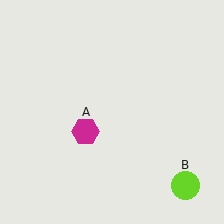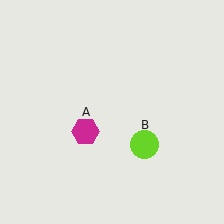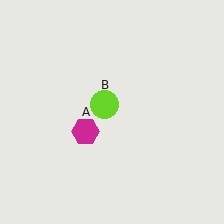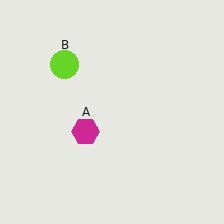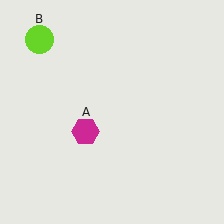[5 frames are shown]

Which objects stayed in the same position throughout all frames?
Magenta hexagon (object A) remained stationary.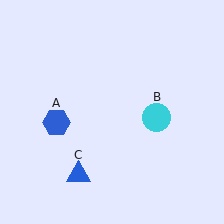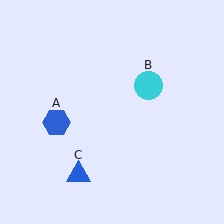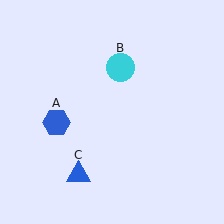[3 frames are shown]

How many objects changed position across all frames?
1 object changed position: cyan circle (object B).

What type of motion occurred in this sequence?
The cyan circle (object B) rotated counterclockwise around the center of the scene.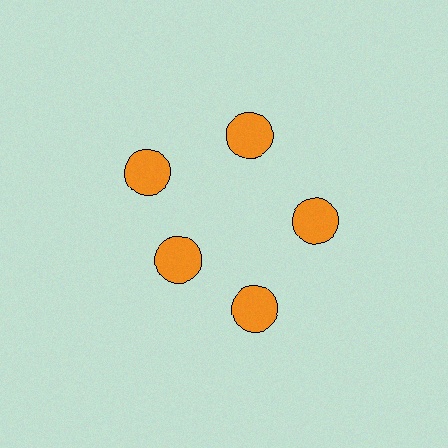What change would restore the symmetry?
The symmetry would be restored by moving it outward, back onto the ring so that all 5 circles sit at equal angles and equal distance from the center.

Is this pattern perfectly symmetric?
No. The 5 orange circles are arranged in a ring, but one element near the 8 o'clock position is pulled inward toward the center, breaking the 5-fold rotational symmetry.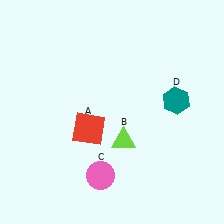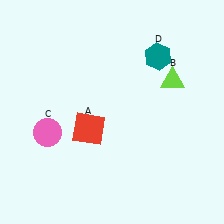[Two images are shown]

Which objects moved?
The objects that moved are: the lime triangle (B), the pink circle (C), the teal hexagon (D).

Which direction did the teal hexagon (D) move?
The teal hexagon (D) moved up.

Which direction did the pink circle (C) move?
The pink circle (C) moved left.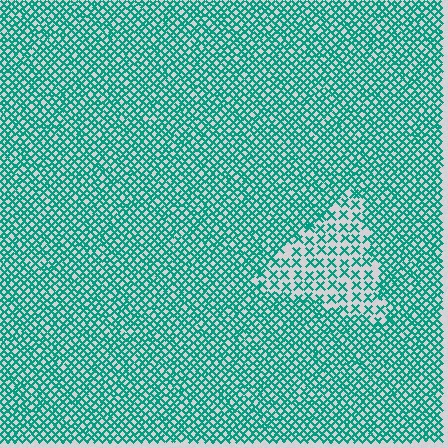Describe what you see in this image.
The image contains small teal elements arranged at two different densities. A triangle-shaped region is visible where the elements are less densely packed than the surrounding area.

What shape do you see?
I see a triangle.